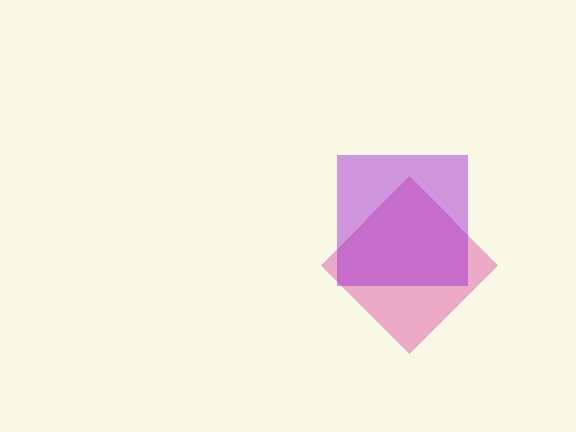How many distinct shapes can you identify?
There are 2 distinct shapes: a magenta diamond, a purple square.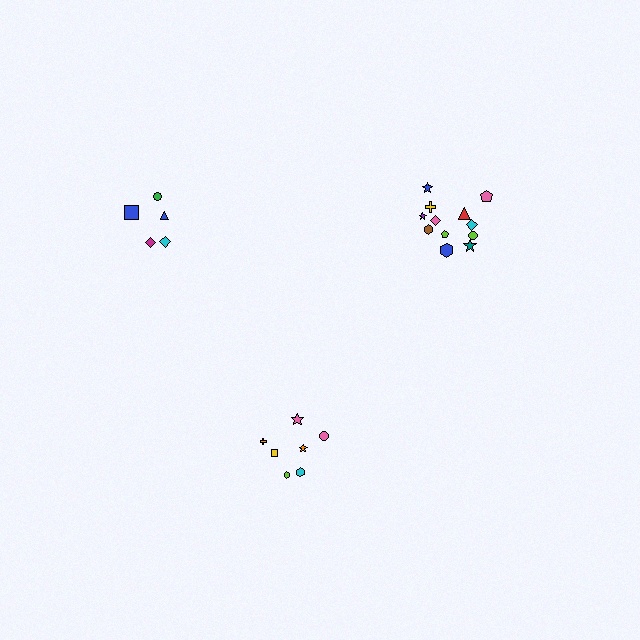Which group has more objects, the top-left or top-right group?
The top-right group.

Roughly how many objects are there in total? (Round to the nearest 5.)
Roughly 25 objects in total.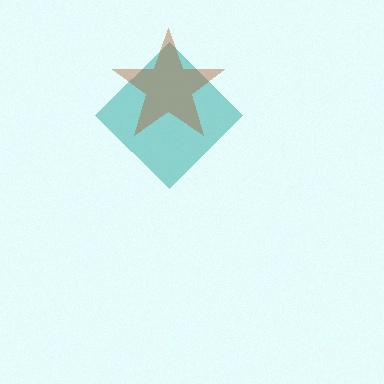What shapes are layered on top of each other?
The layered shapes are: a teal diamond, a brown star.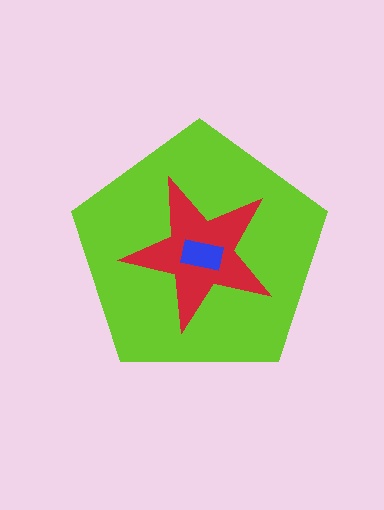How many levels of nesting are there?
3.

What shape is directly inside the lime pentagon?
The red star.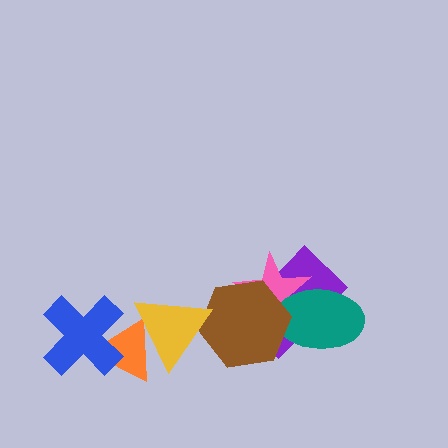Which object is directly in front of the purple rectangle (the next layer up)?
The pink star is directly in front of the purple rectangle.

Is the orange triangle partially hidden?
Yes, it is partially covered by another shape.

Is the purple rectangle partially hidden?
Yes, it is partially covered by another shape.